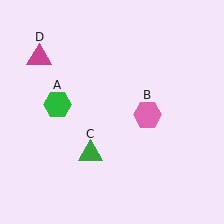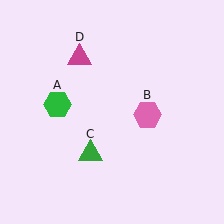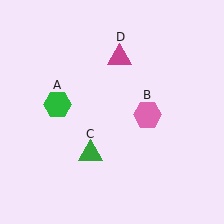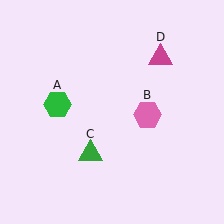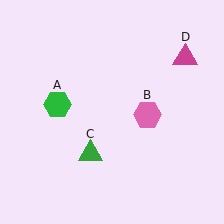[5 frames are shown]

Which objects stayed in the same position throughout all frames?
Green hexagon (object A) and pink hexagon (object B) and green triangle (object C) remained stationary.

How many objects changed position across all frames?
1 object changed position: magenta triangle (object D).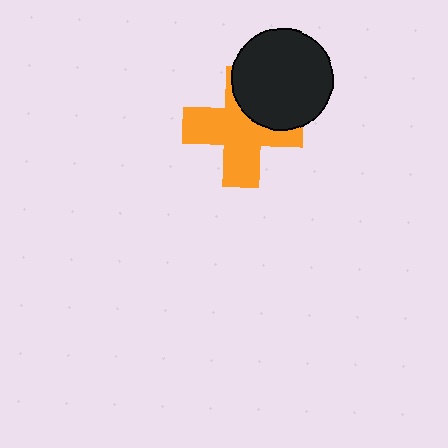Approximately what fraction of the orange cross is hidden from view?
Roughly 30% of the orange cross is hidden behind the black circle.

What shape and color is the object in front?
The object in front is a black circle.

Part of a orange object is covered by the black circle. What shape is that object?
It is a cross.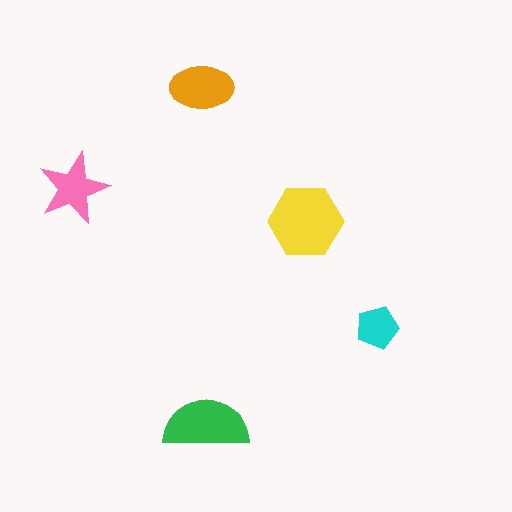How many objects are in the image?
There are 5 objects in the image.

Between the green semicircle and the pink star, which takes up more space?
The green semicircle.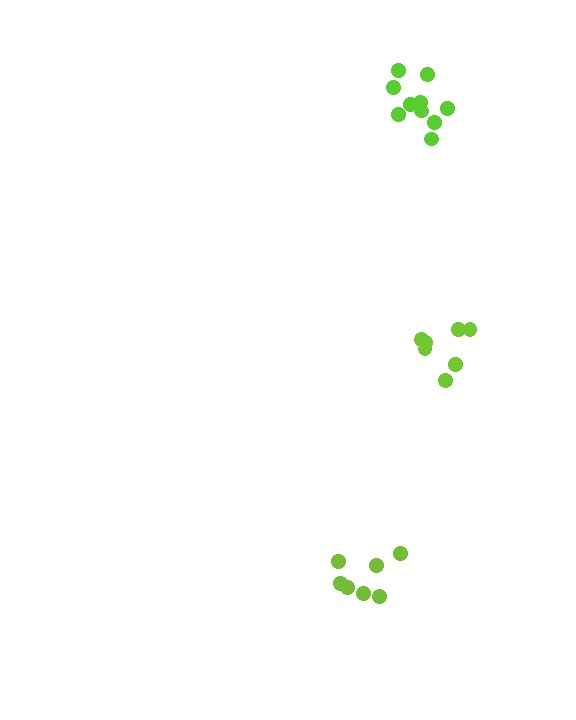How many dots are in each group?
Group 1: 7 dots, Group 2: 11 dots, Group 3: 7 dots (25 total).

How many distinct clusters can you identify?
There are 3 distinct clusters.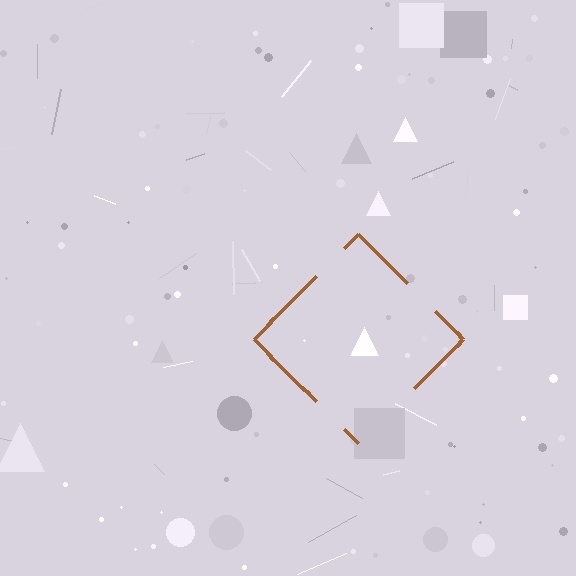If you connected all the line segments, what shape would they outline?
They would outline a diamond.